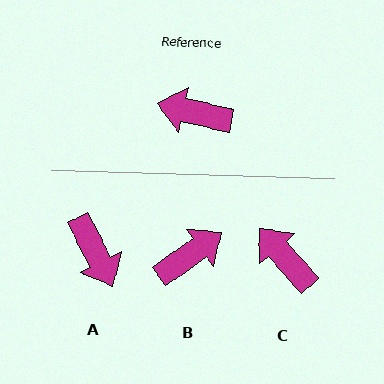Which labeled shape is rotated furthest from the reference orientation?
B, about 132 degrees away.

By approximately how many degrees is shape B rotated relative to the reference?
Approximately 132 degrees clockwise.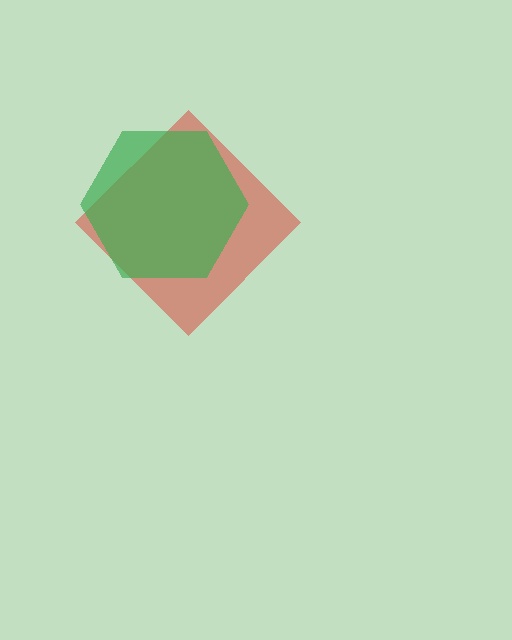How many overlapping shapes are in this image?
There are 2 overlapping shapes in the image.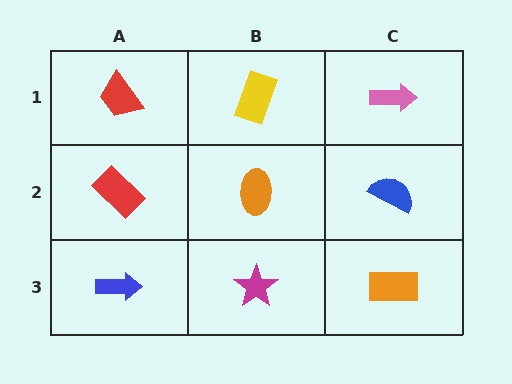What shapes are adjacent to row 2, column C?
A pink arrow (row 1, column C), an orange rectangle (row 3, column C), an orange ellipse (row 2, column B).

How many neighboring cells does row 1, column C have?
2.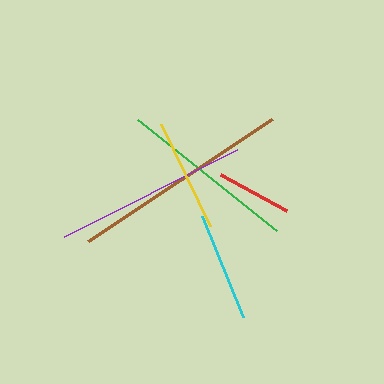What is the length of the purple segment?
The purple segment is approximately 193 pixels long.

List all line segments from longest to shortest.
From longest to shortest: brown, purple, green, yellow, cyan, red.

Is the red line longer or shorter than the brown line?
The brown line is longer than the red line.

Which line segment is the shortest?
The red line is the shortest at approximately 75 pixels.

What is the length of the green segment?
The green segment is approximately 178 pixels long.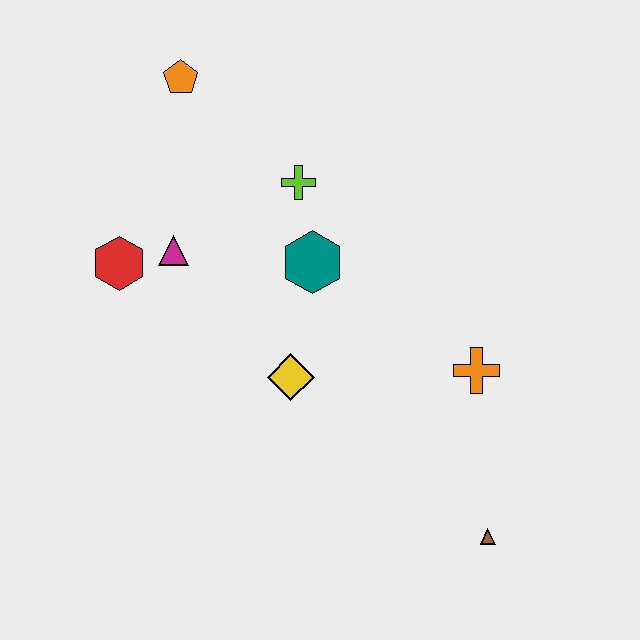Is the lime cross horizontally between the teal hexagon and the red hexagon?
Yes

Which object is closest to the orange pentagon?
The lime cross is closest to the orange pentagon.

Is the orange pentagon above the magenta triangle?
Yes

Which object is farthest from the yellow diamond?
The orange pentagon is farthest from the yellow diamond.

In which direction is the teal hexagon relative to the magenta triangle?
The teal hexagon is to the right of the magenta triangle.